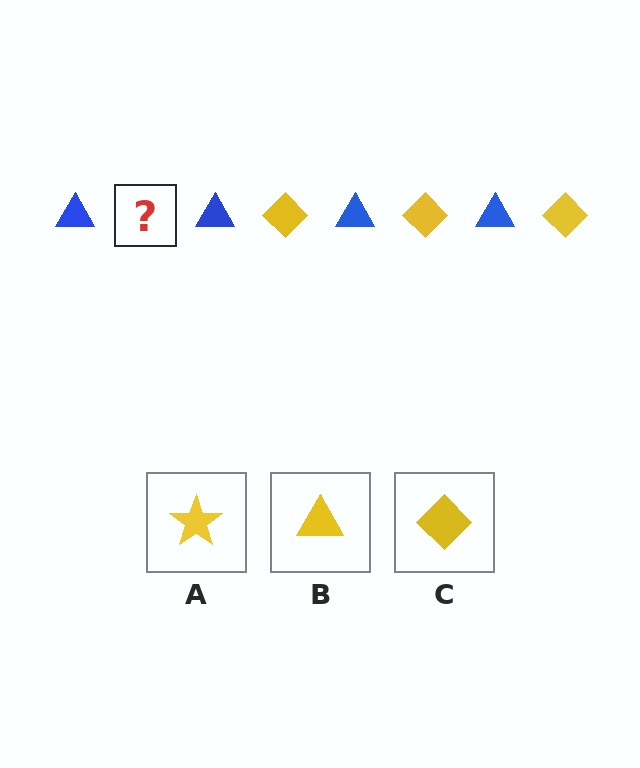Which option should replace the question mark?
Option C.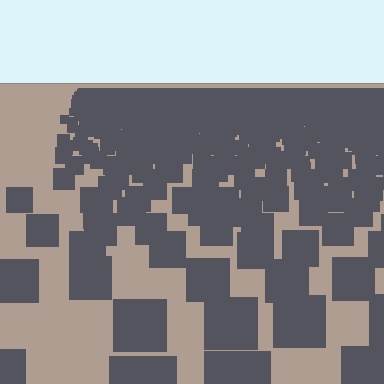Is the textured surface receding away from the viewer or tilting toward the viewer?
The surface is receding away from the viewer. Texture elements get smaller and denser toward the top.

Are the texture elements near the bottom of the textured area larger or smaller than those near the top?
Larger. Near the bottom, elements are closer to the viewer and appear at a bigger on-screen size.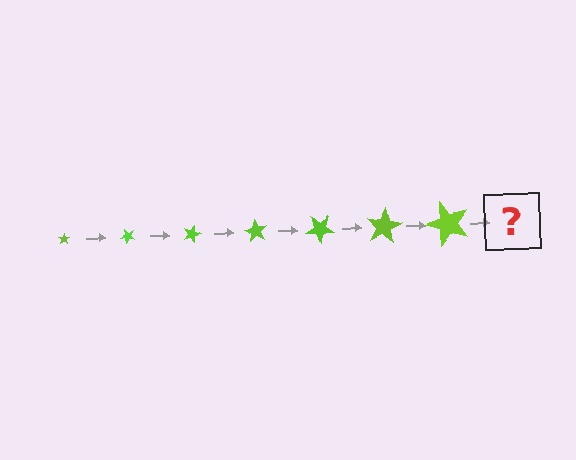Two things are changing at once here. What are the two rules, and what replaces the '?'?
The two rules are that the star grows larger each step and it rotates 45 degrees each step. The '?' should be a star, larger than the previous one and rotated 315 degrees from the start.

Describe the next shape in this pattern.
It should be a star, larger than the previous one and rotated 315 degrees from the start.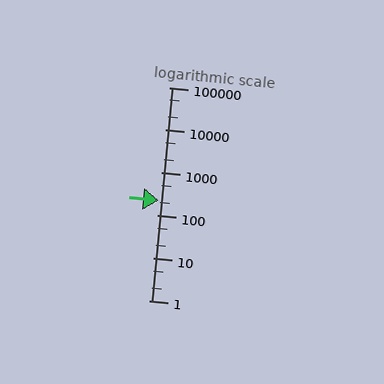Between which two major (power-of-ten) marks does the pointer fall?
The pointer is between 100 and 1000.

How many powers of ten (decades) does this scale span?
The scale spans 5 decades, from 1 to 100000.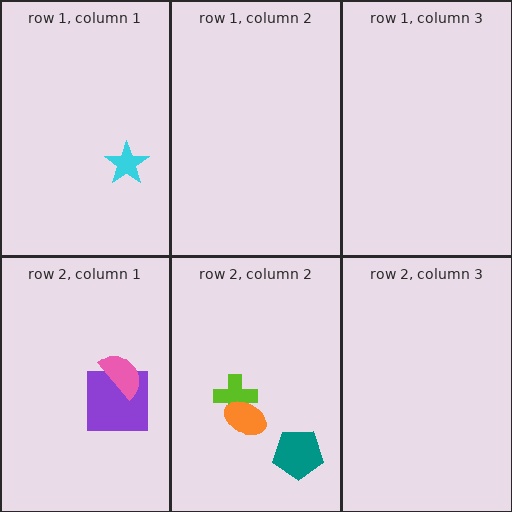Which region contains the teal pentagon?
The row 2, column 2 region.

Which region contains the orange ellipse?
The row 2, column 2 region.